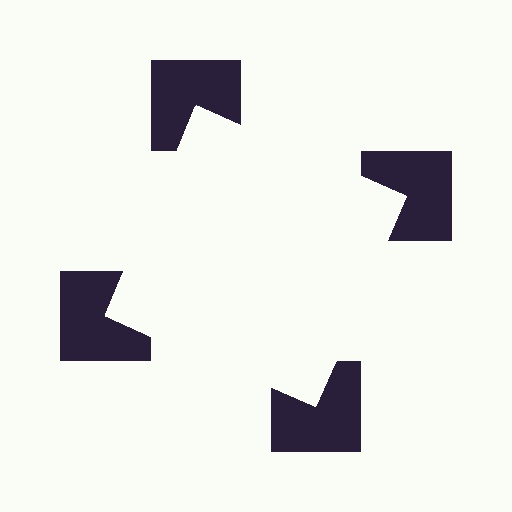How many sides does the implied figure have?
4 sides.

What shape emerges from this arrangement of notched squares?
An illusory square — its edges are inferred from the aligned wedge cuts in the notched squares, not physically drawn.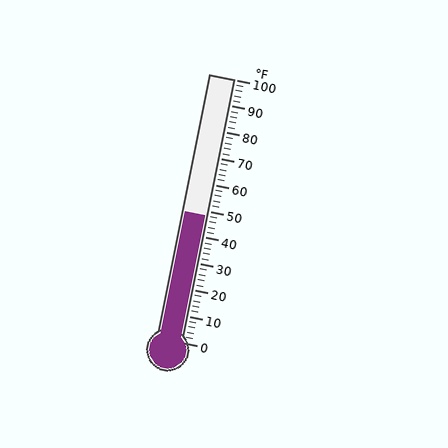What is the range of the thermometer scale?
The thermometer scale ranges from 0°F to 100°F.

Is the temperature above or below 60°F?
The temperature is below 60°F.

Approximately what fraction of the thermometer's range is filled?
The thermometer is filled to approximately 50% of its range.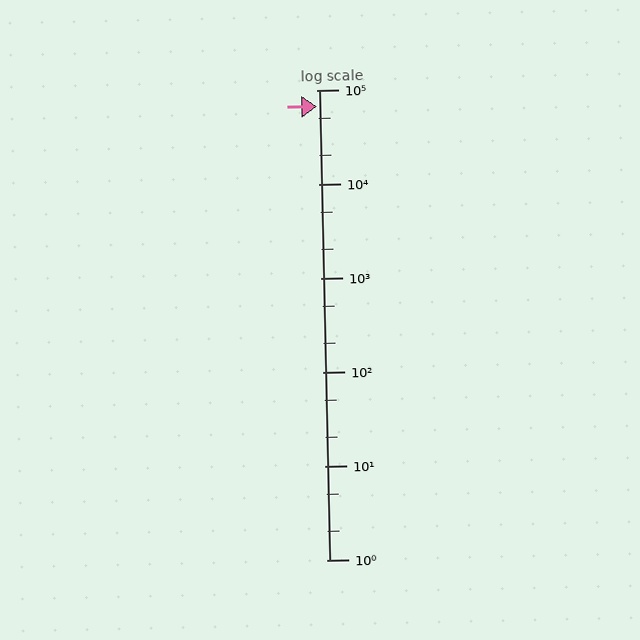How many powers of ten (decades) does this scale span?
The scale spans 5 decades, from 1 to 100000.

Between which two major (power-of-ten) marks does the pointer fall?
The pointer is between 10000 and 100000.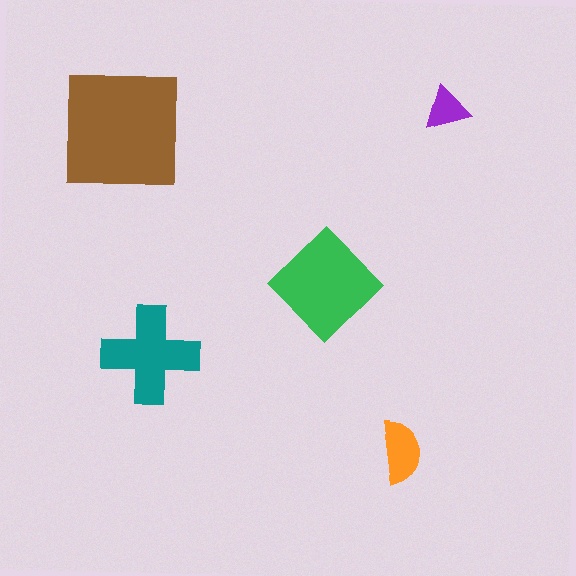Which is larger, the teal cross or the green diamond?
The green diamond.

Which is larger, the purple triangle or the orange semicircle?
The orange semicircle.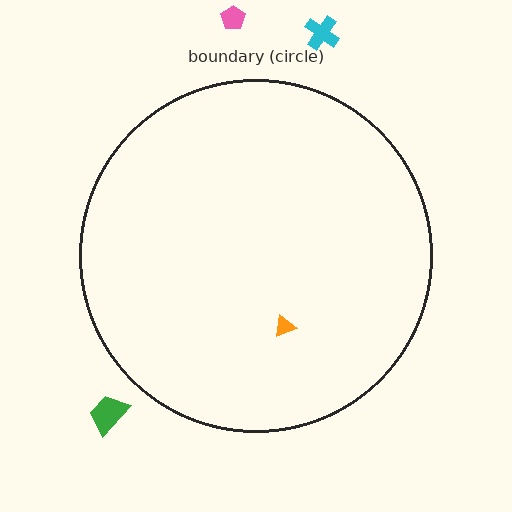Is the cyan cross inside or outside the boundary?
Outside.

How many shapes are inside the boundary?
1 inside, 3 outside.